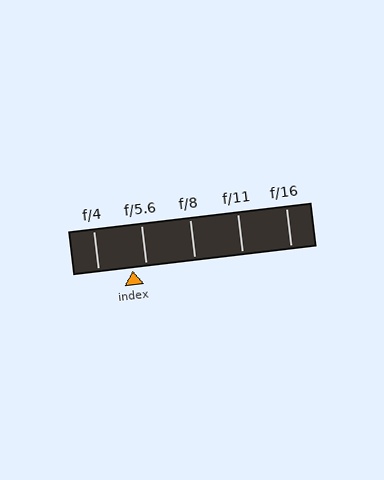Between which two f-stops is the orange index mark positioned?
The index mark is between f/4 and f/5.6.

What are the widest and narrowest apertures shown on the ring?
The widest aperture shown is f/4 and the narrowest is f/16.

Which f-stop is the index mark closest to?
The index mark is closest to f/5.6.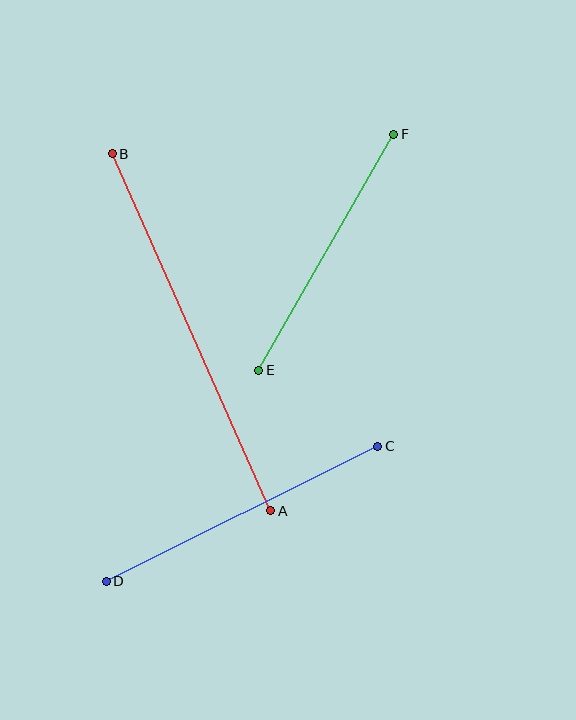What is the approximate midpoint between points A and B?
The midpoint is at approximately (192, 332) pixels.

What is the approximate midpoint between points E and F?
The midpoint is at approximately (326, 252) pixels.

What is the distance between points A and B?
The distance is approximately 390 pixels.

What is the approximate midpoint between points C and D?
The midpoint is at approximately (242, 514) pixels.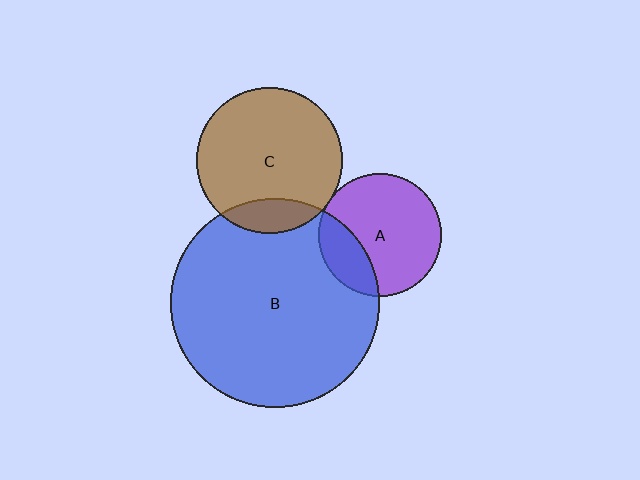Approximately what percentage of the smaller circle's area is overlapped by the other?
Approximately 5%.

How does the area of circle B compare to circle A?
Approximately 2.9 times.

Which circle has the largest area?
Circle B (blue).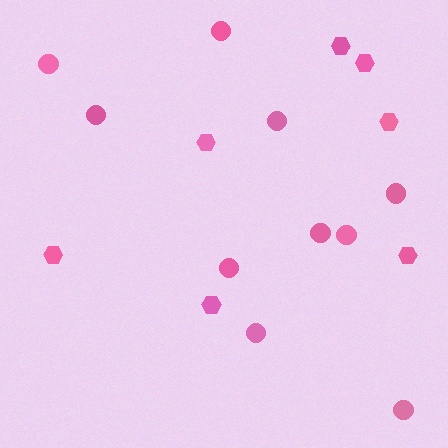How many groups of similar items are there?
There are 2 groups: one group of circles (10) and one group of hexagons (7).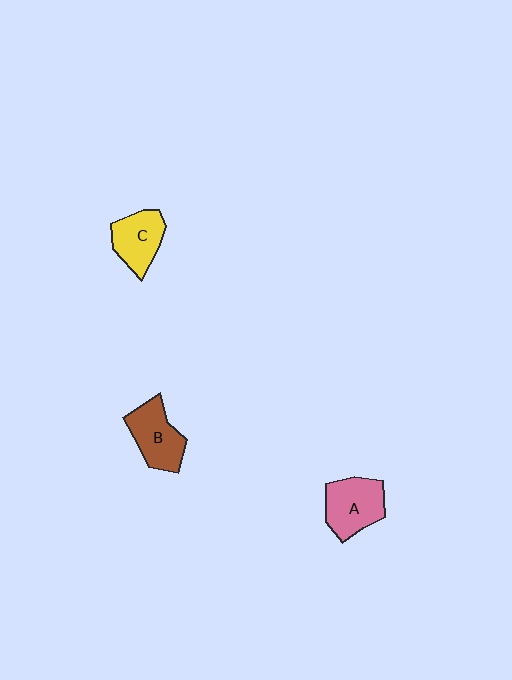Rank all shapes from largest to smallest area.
From largest to smallest: A (pink), B (brown), C (yellow).